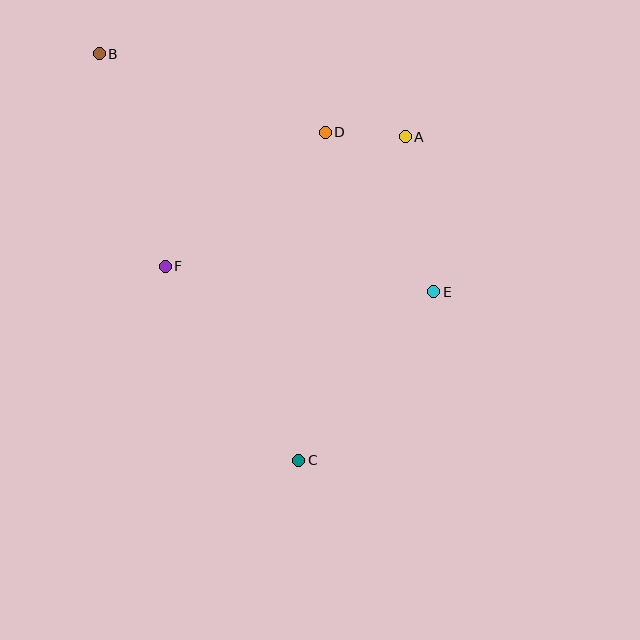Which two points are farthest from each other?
Points B and C are farthest from each other.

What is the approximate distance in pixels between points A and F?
The distance between A and F is approximately 273 pixels.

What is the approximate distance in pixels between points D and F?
The distance between D and F is approximately 209 pixels.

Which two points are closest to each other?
Points A and D are closest to each other.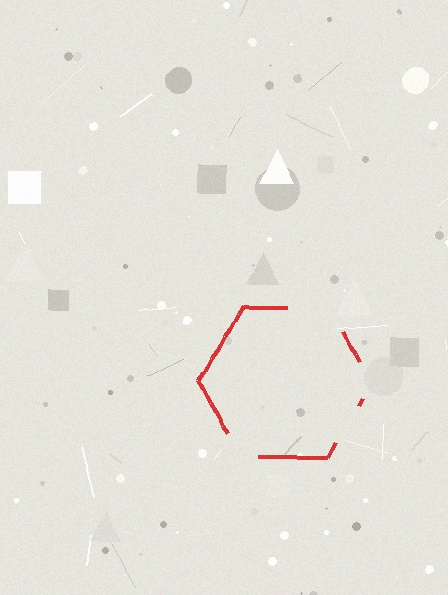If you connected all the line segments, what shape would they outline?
They would outline a hexagon.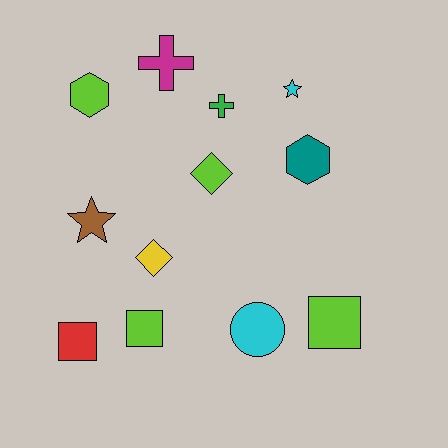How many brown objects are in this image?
There is 1 brown object.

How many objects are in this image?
There are 12 objects.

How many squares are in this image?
There are 3 squares.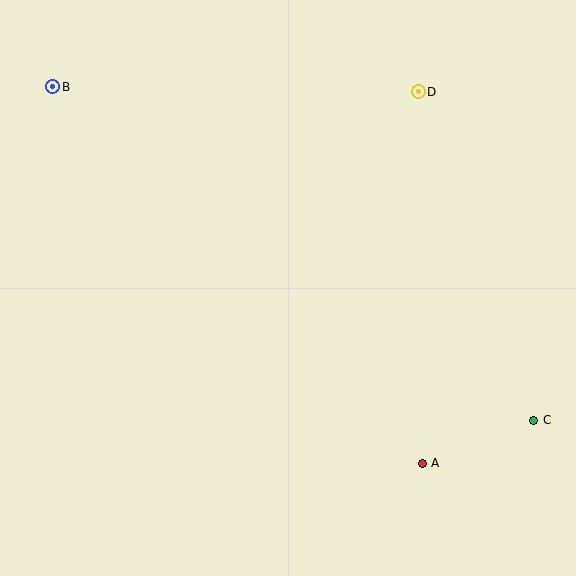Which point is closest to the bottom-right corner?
Point C is closest to the bottom-right corner.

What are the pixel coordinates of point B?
Point B is at (53, 87).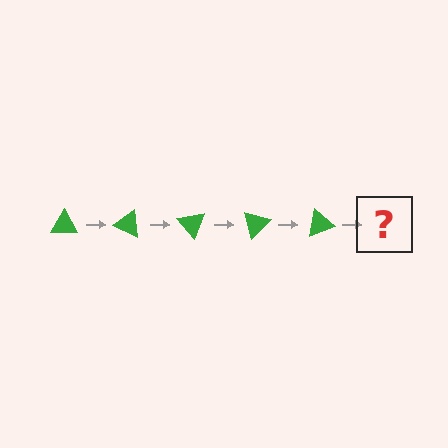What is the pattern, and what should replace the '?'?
The pattern is that the triangle rotates 25 degrees each step. The '?' should be a green triangle rotated 125 degrees.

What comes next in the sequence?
The next element should be a green triangle rotated 125 degrees.